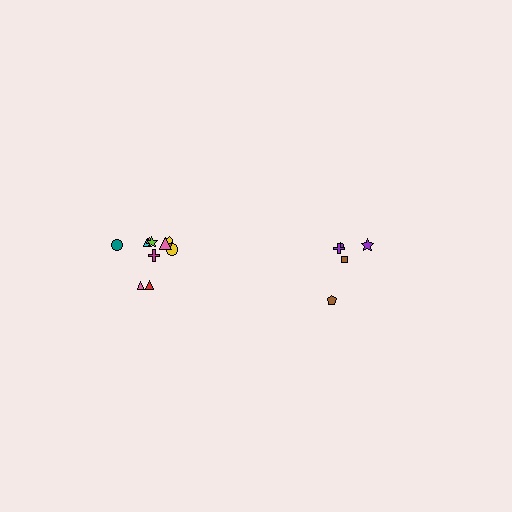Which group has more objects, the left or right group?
The left group.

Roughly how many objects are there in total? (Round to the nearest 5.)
Roughly 15 objects in total.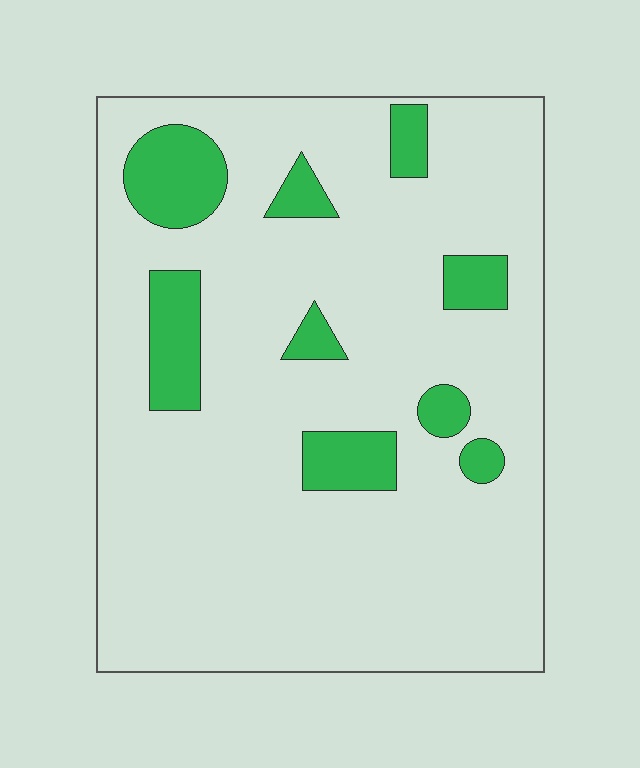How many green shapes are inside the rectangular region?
9.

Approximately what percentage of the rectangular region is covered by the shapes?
Approximately 15%.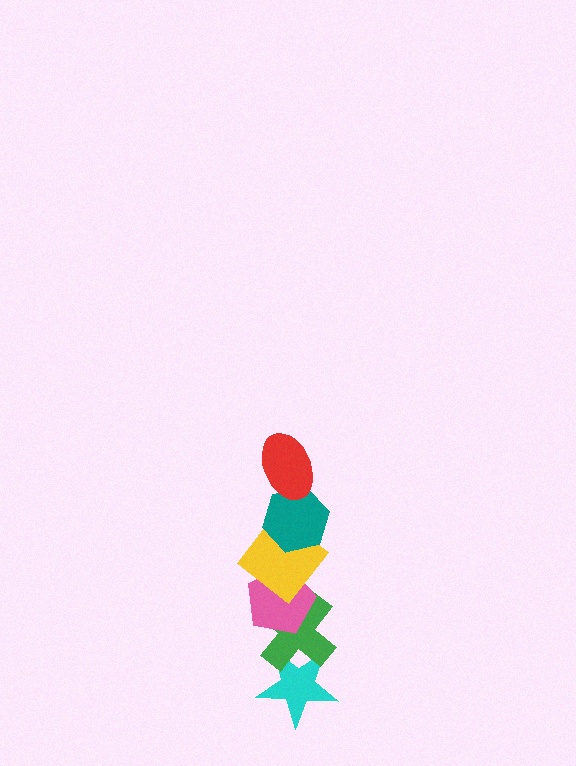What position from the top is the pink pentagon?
The pink pentagon is 4th from the top.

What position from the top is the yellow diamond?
The yellow diamond is 3rd from the top.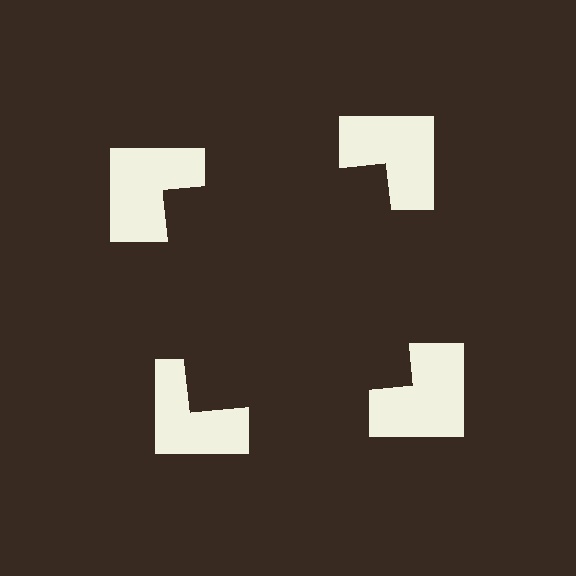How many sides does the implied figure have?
4 sides.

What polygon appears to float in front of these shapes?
An illusory square — its edges are inferred from the aligned wedge cuts in the notched squares, not physically drawn.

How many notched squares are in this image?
There are 4 — one at each vertex of the illusory square.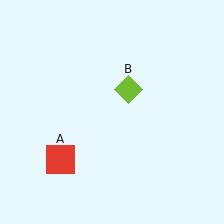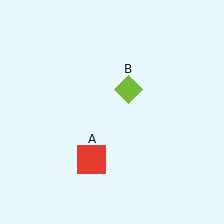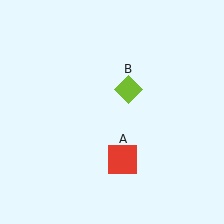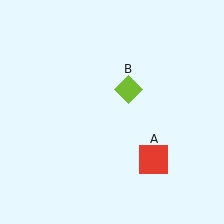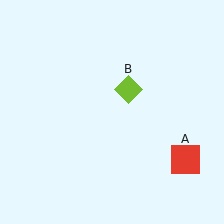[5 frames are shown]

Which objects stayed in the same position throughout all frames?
Lime diamond (object B) remained stationary.